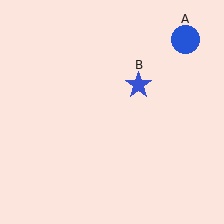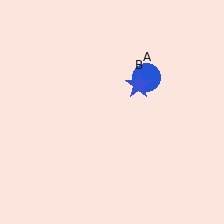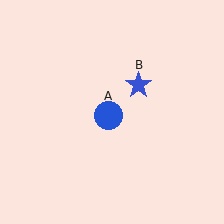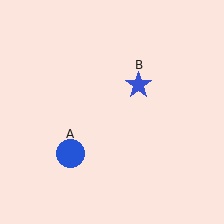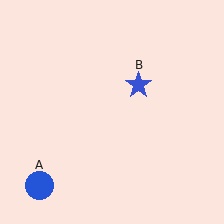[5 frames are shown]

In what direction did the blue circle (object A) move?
The blue circle (object A) moved down and to the left.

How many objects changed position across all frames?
1 object changed position: blue circle (object A).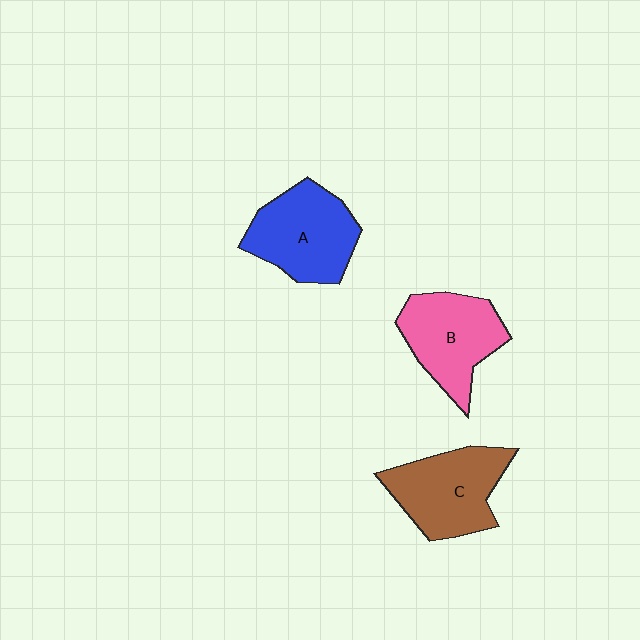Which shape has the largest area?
Shape A (blue).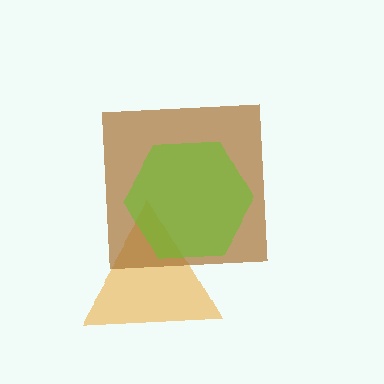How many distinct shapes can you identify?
There are 3 distinct shapes: an orange triangle, a brown square, a lime hexagon.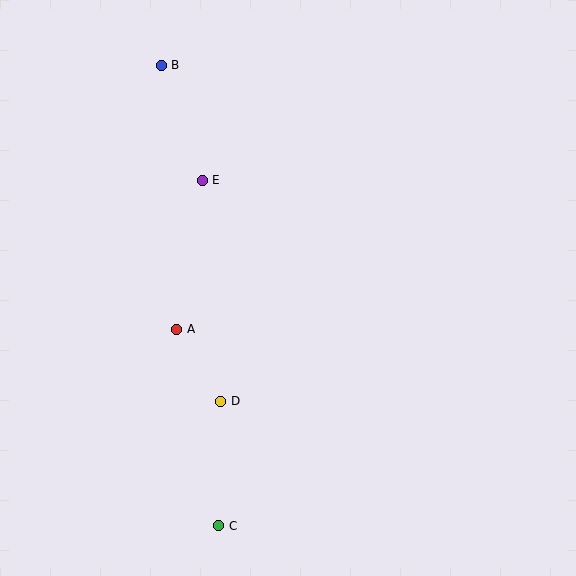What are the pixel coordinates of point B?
Point B is at (161, 65).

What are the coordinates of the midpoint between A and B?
The midpoint between A and B is at (169, 197).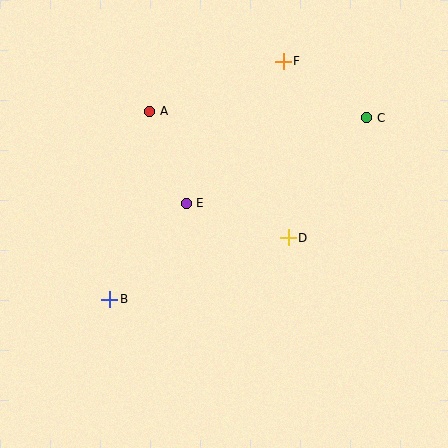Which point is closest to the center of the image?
Point E at (186, 203) is closest to the center.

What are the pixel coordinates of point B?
Point B is at (110, 299).